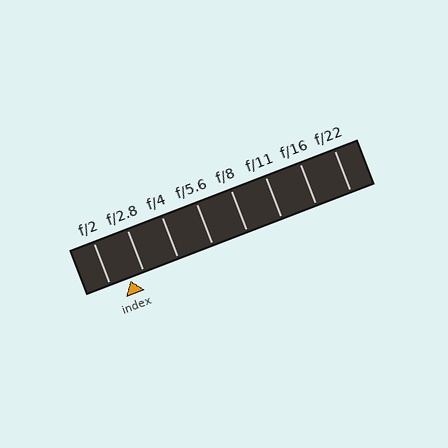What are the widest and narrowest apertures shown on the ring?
The widest aperture shown is f/2 and the narrowest is f/22.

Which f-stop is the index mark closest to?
The index mark is closest to f/2.8.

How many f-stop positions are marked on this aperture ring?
There are 8 f-stop positions marked.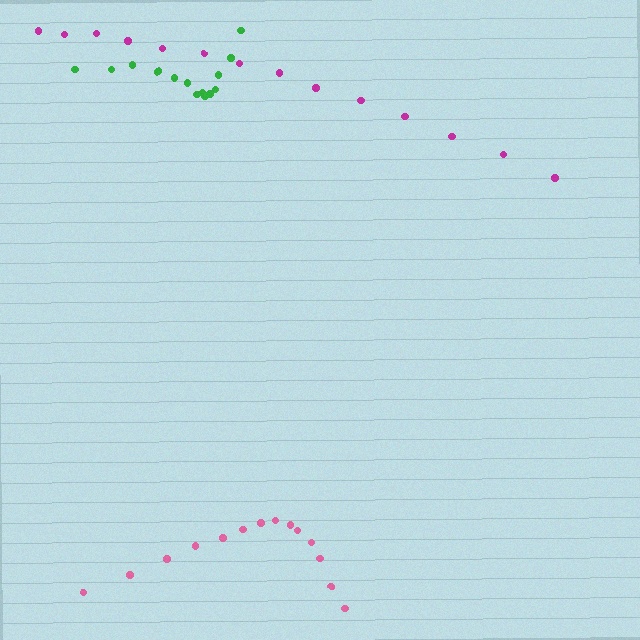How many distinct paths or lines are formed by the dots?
There are 3 distinct paths.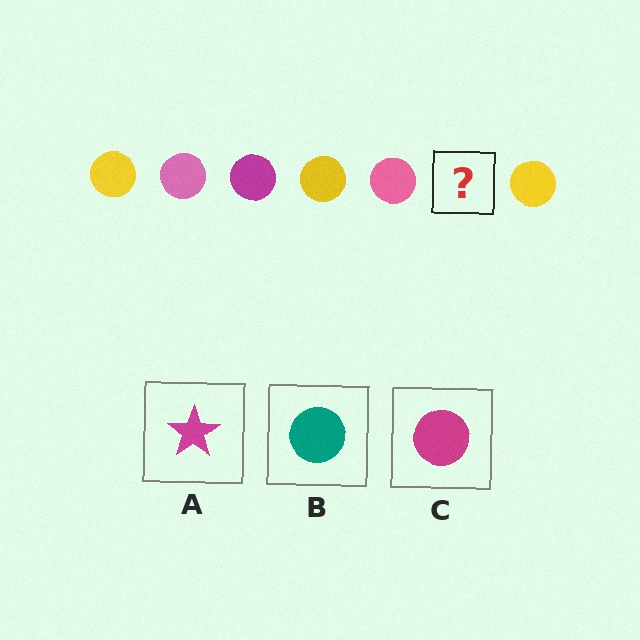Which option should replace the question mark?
Option C.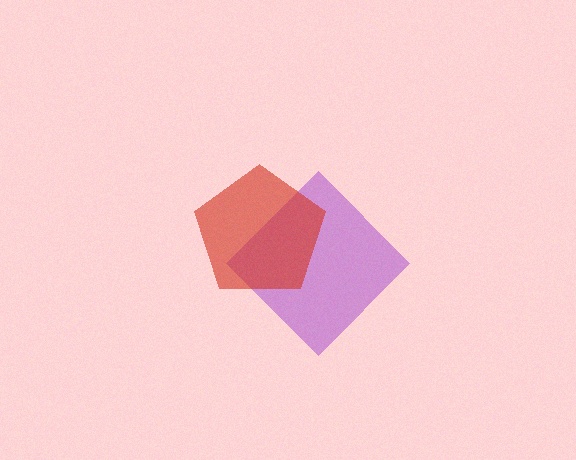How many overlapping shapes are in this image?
There are 2 overlapping shapes in the image.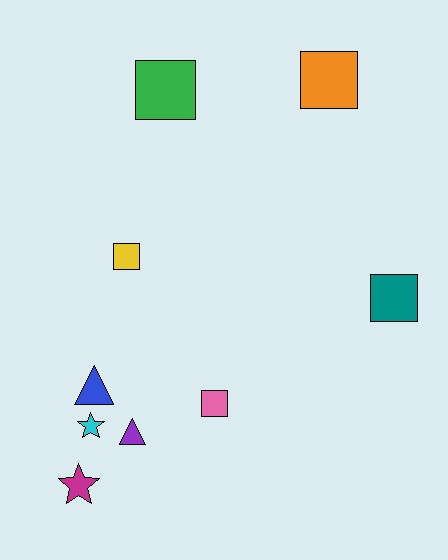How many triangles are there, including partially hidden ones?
There are 2 triangles.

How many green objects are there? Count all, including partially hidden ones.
There is 1 green object.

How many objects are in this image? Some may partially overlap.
There are 9 objects.